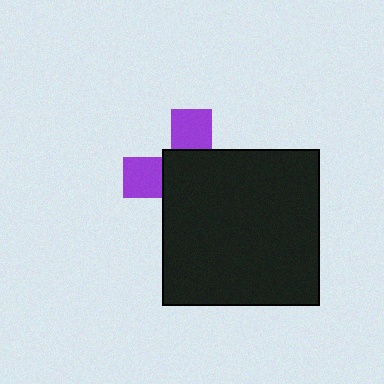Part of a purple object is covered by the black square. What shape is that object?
It is a cross.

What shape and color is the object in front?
The object in front is a black square.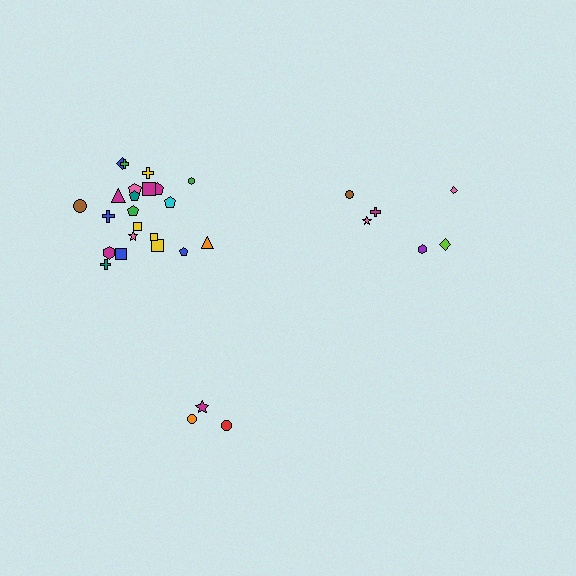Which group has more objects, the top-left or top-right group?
The top-left group.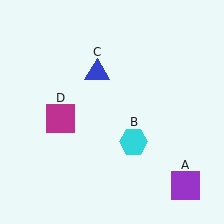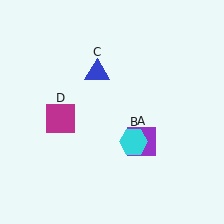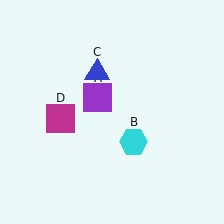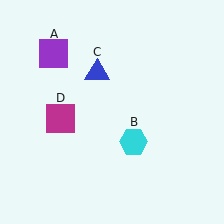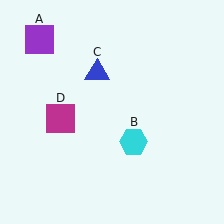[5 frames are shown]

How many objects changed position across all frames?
1 object changed position: purple square (object A).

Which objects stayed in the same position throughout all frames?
Cyan hexagon (object B) and blue triangle (object C) and magenta square (object D) remained stationary.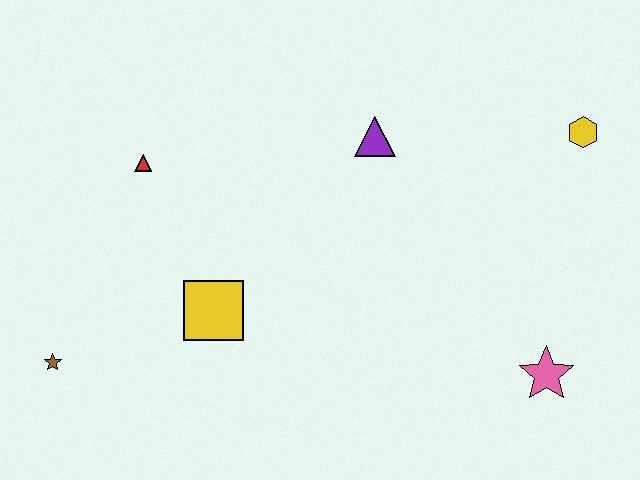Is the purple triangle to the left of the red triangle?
No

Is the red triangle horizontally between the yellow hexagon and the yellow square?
No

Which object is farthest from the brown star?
The yellow hexagon is farthest from the brown star.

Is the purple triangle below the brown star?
No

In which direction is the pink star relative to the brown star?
The pink star is to the right of the brown star.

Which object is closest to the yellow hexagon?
The purple triangle is closest to the yellow hexagon.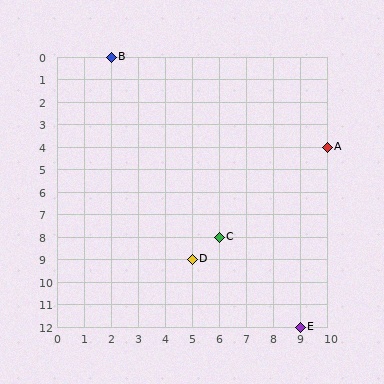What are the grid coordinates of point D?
Point D is at grid coordinates (5, 9).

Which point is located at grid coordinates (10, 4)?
Point A is at (10, 4).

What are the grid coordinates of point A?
Point A is at grid coordinates (10, 4).